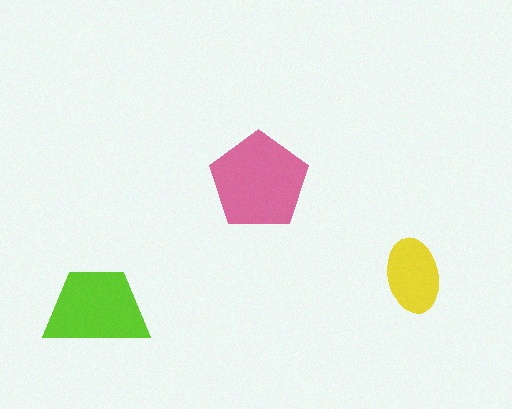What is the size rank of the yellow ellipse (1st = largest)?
3rd.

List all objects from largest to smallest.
The pink pentagon, the lime trapezoid, the yellow ellipse.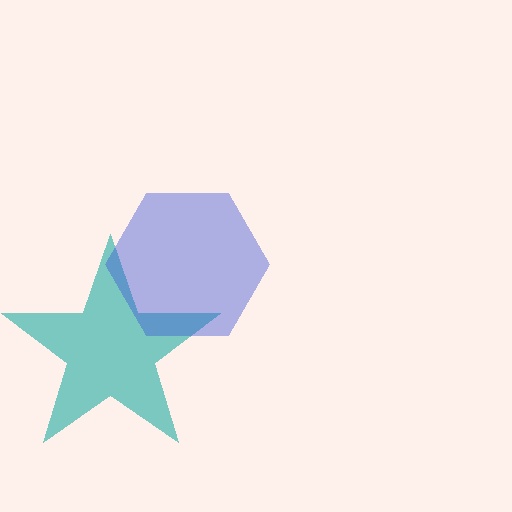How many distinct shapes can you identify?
There are 2 distinct shapes: a teal star, a blue hexagon.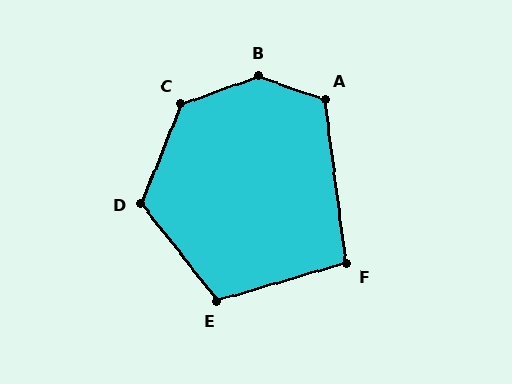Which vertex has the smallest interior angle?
F, at approximately 99 degrees.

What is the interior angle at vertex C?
Approximately 132 degrees (obtuse).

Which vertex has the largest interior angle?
B, at approximately 141 degrees.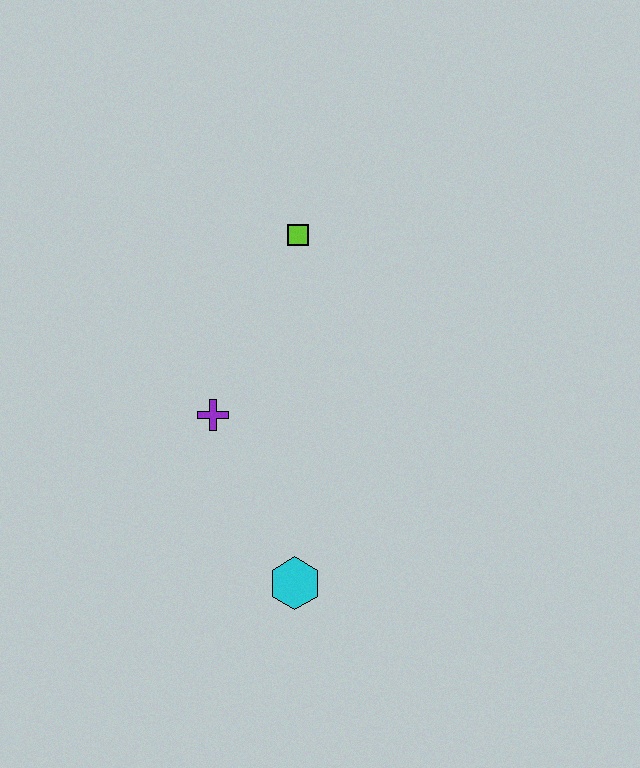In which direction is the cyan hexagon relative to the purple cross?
The cyan hexagon is below the purple cross.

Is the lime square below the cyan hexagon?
No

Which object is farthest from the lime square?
The cyan hexagon is farthest from the lime square.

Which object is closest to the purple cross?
The cyan hexagon is closest to the purple cross.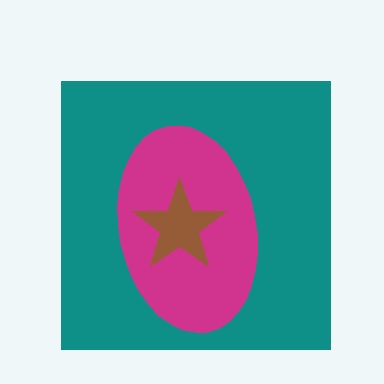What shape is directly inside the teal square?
The magenta ellipse.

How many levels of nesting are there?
3.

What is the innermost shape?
The brown star.